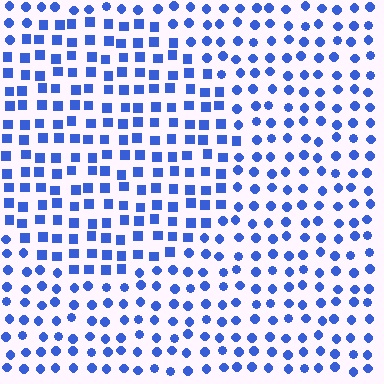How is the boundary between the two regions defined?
The boundary is defined by a change in element shape: squares inside vs. circles outside. All elements share the same color and spacing.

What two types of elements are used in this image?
The image uses squares inside the circle region and circles outside it.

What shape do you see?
I see a circle.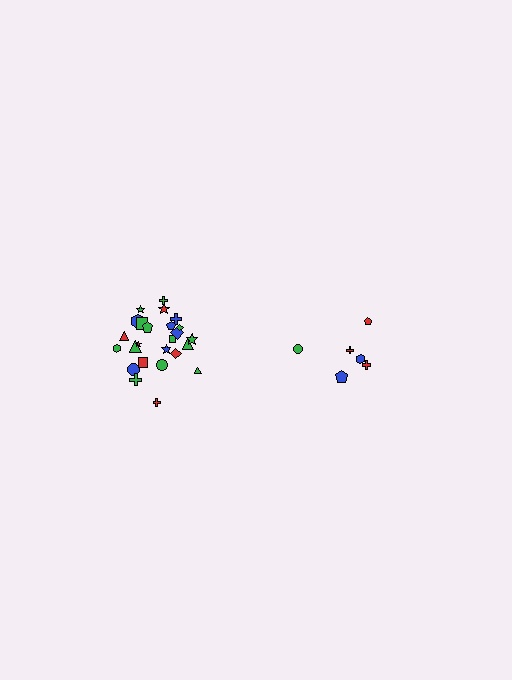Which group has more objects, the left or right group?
The left group.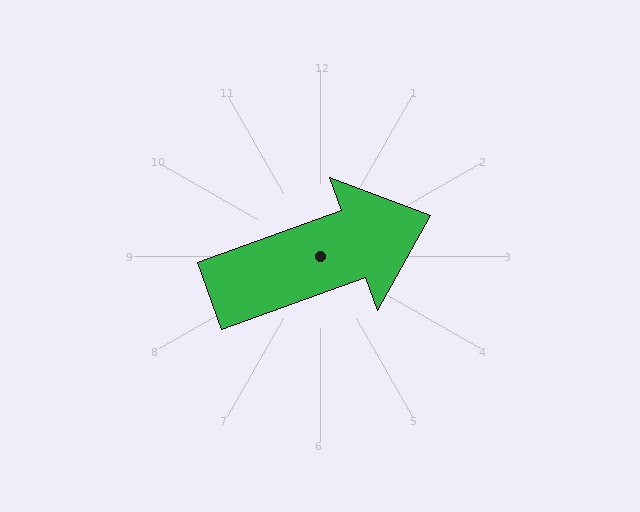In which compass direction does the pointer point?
East.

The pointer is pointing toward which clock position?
Roughly 2 o'clock.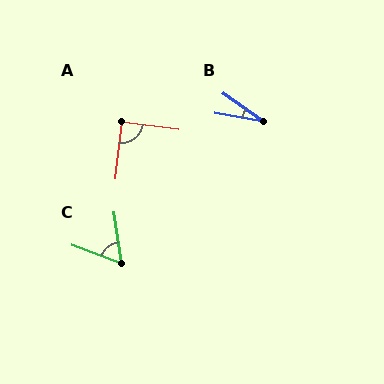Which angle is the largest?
A, at approximately 90 degrees.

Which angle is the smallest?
B, at approximately 25 degrees.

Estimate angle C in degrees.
Approximately 61 degrees.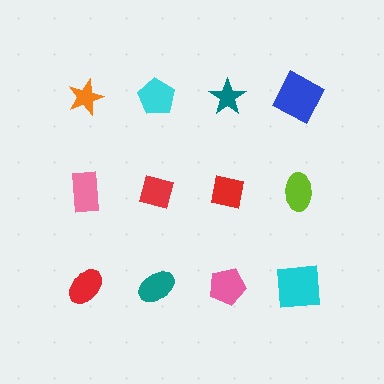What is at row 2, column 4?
A lime ellipse.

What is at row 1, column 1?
An orange star.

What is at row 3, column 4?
A cyan square.